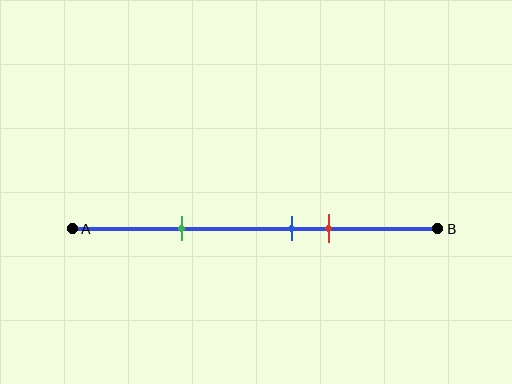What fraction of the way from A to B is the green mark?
The green mark is approximately 30% (0.3) of the way from A to B.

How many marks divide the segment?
There are 3 marks dividing the segment.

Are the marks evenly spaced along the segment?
No, the marks are not evenly spaced.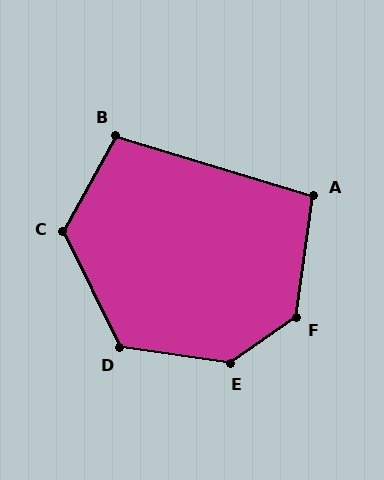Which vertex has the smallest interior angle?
A, at approximately 99 degrees.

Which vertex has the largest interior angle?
E, at approximately 136 degrees.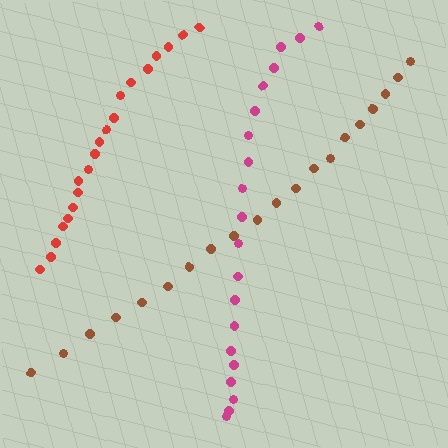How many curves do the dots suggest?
There are 3 distinct paths.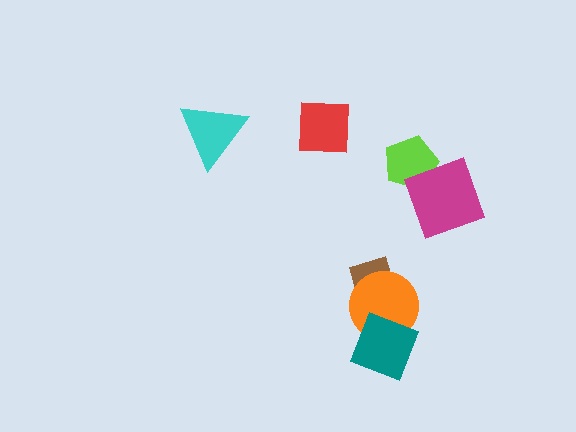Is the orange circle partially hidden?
Yes, it is partially covered by another shape.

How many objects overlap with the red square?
0 objects overlap with the red square.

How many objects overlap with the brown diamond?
1 object overlaps with the brown diamond.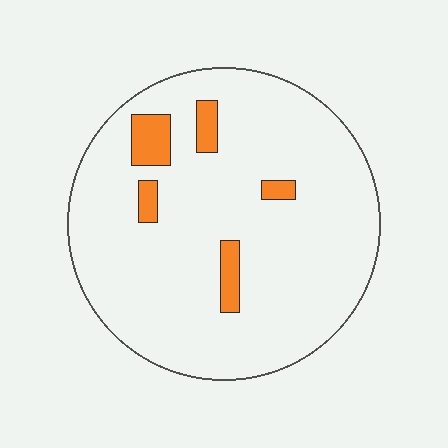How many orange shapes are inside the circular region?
5.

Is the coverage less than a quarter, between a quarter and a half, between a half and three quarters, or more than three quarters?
Less than a quarter.